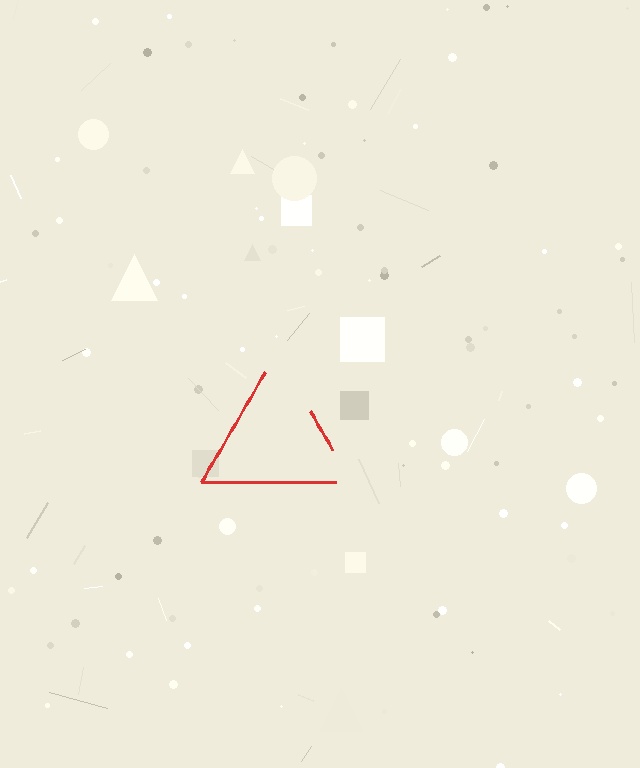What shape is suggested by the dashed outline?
The dashed outline suggests a triangle.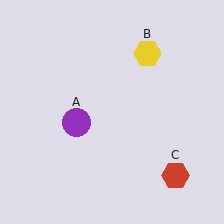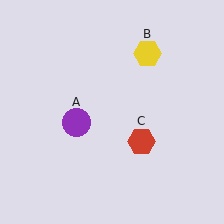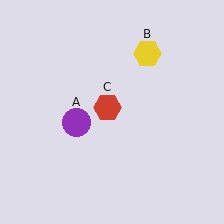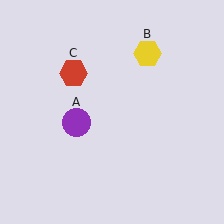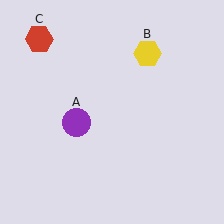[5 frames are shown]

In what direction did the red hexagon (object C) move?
The red hexagon (object C) moved up and to the left.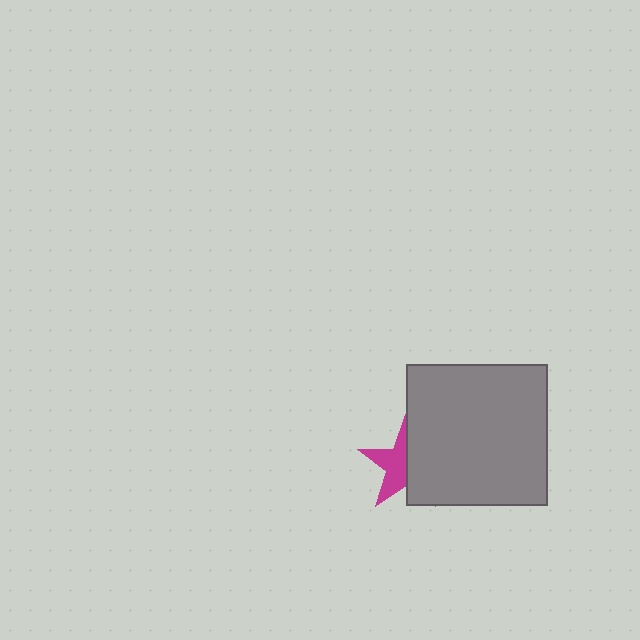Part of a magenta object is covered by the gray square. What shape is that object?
It is a star.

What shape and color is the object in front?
The object in front is a gray square.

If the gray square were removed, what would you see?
You would see the complete magenta star.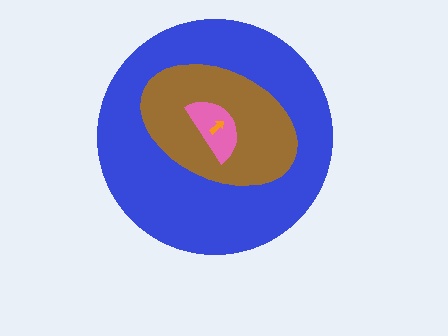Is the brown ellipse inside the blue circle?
Yes.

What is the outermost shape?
The blue circle.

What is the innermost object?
The orange arrow.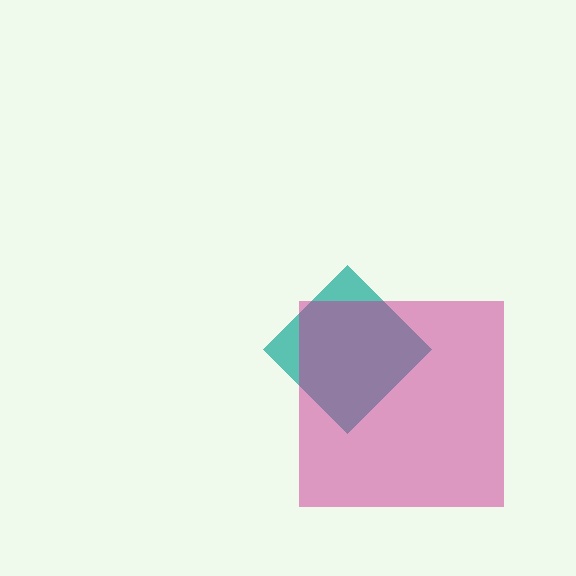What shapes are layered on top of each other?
The layered shapes are: a teal diamond, a magenta square.